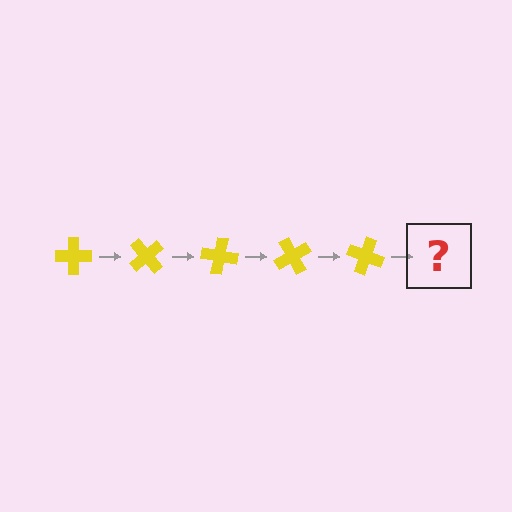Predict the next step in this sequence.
The next step is a yellow cross rotated 250 degrees.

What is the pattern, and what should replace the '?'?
The pattern is that the cross rotates 50 degrees each step. The '?' should be a yellow cross rotated 250 degrees.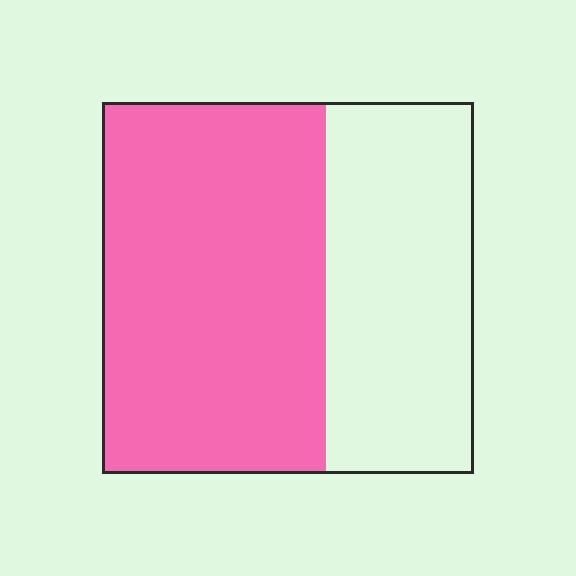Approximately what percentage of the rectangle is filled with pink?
Approximately 60%.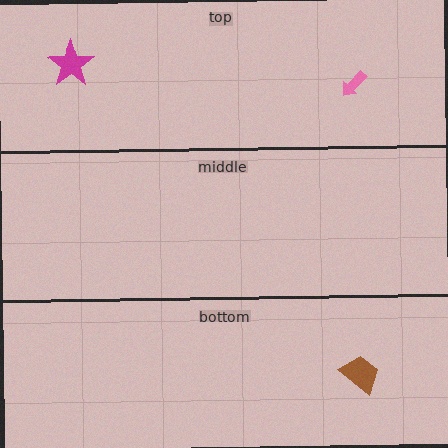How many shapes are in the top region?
2.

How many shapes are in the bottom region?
1.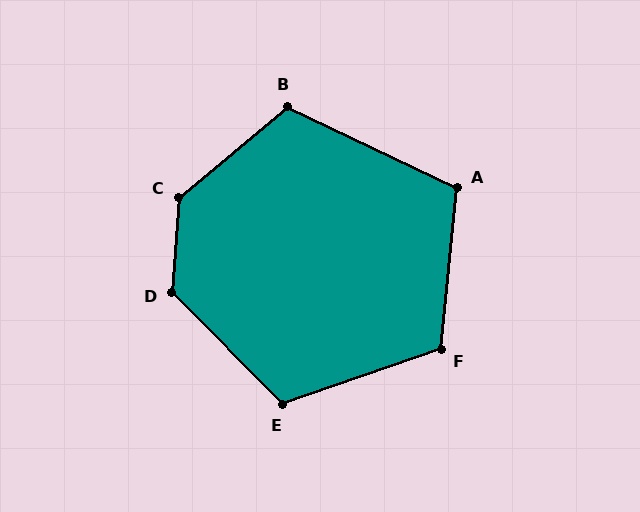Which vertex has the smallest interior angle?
A, at approximately 110 degrees.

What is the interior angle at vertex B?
Approximately 114 degrees (obtuse).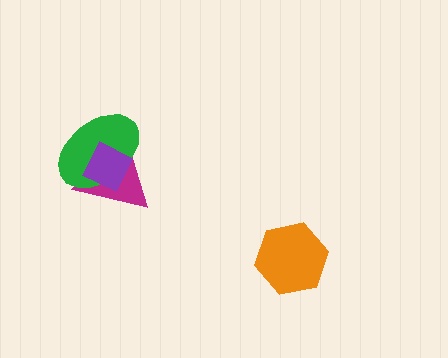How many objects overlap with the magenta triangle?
2 objects overlap with the magenta triangle.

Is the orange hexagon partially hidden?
No, no other shape covers it.